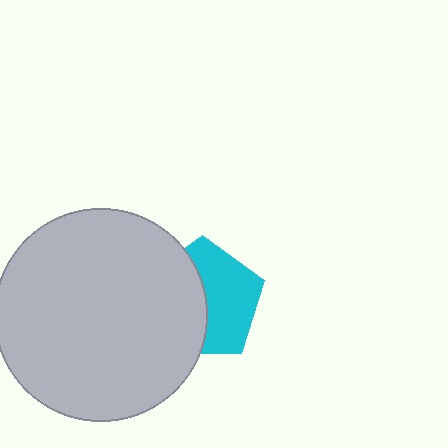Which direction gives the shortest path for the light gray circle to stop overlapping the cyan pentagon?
Moving left gives the shortest separation.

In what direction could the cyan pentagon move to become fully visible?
The cyan pentagon could move right. That would shift it out from behind the light gray circle entirely.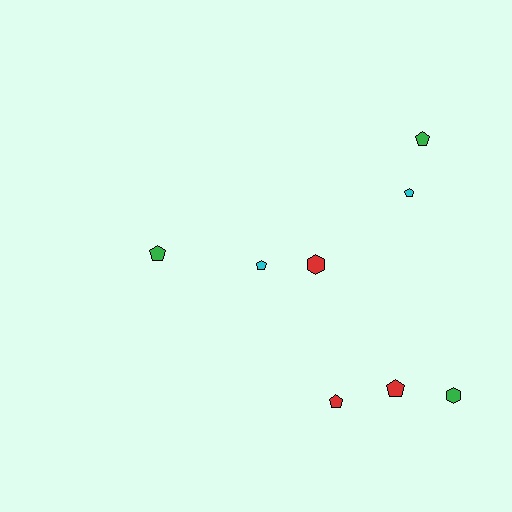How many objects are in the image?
There are 8 objects.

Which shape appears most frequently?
Pentagon, with 6 objects.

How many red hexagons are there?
There is 1 red hexagon.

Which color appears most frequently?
Red, with 3 objects.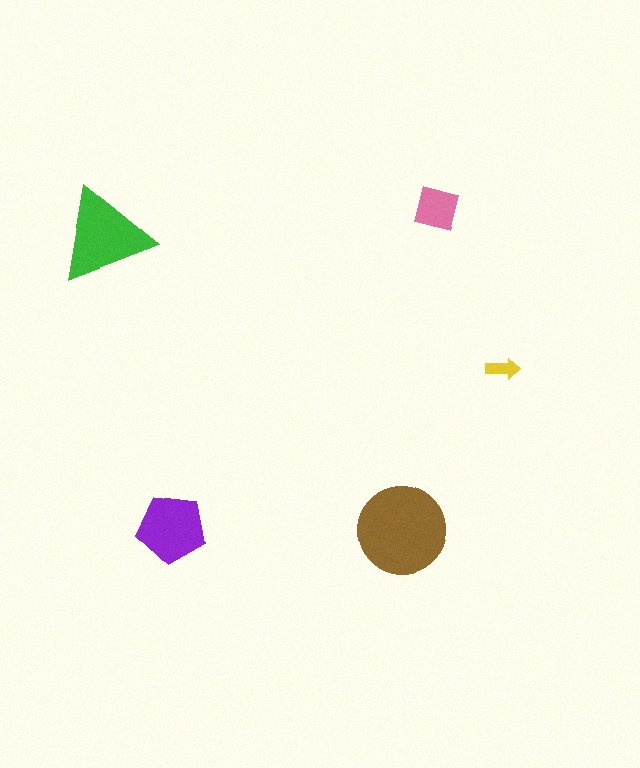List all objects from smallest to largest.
The yellow arrow, the pink square, the purple pentagon, the green triangle, the brown circle.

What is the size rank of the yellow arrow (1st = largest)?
5th.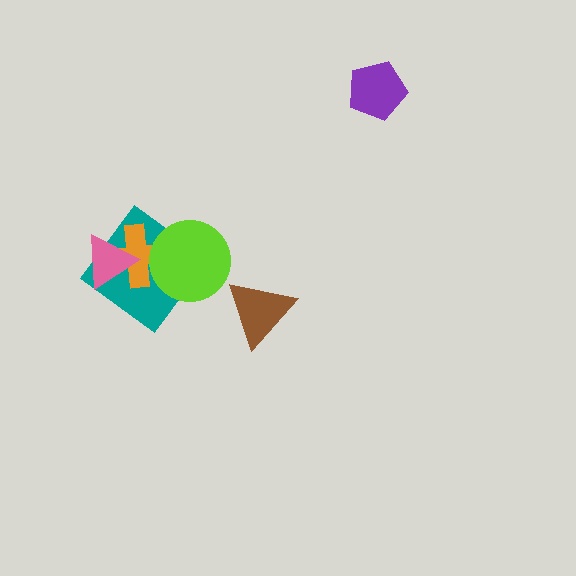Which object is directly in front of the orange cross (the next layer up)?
The lime circle is directly in front of the orange cross.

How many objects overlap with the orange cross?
3 objects overlap with the orange cross.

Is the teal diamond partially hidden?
Yes, it is partially covered by another shape.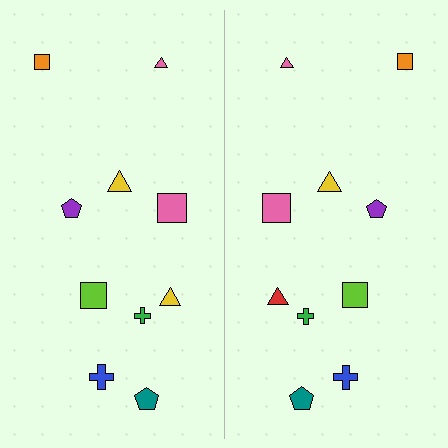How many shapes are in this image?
There are 20 shapes in this image.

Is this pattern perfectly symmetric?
No, the pattern is not perfectly symmetric. The red triangle on the right side breaks the symmetry — its mirror counterpart is yellow.